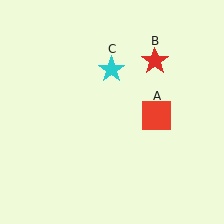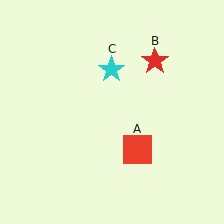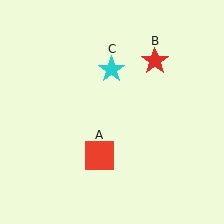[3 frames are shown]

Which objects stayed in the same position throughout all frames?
Red star (object B) and cyan star (object C) remained stationary.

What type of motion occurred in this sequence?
The red square (object A) rotated clockwise around the center of the scene.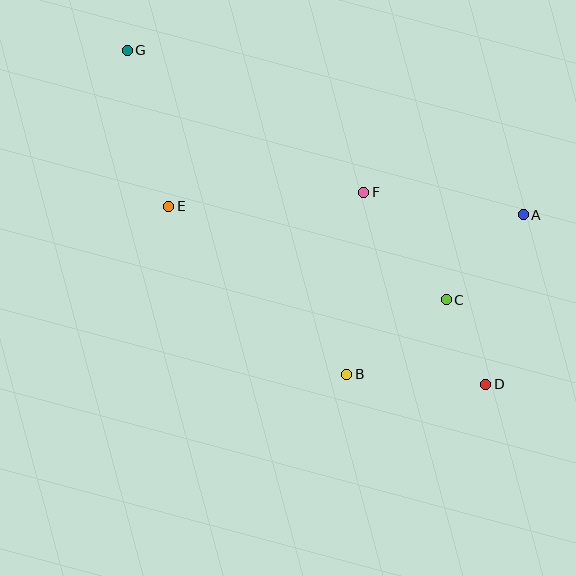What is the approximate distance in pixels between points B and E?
The distance between B and E is approximately 245 pixels.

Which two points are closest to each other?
Points C and D are closest to each other.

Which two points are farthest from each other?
Points D and G are farthest from each other.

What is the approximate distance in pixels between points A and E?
The distance between A and E is approximately 355 pixels.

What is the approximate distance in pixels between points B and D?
The distance between B and D is approximately 140 pixels.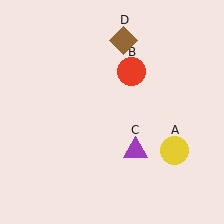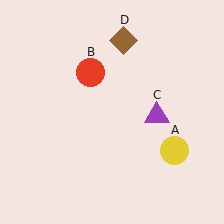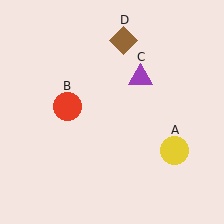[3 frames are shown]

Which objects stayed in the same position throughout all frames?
Yellow circle (object A) and brown diamond (object D) remained stationary.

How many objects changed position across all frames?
2 objects changed position: red circle (object B), purple triangle (object C).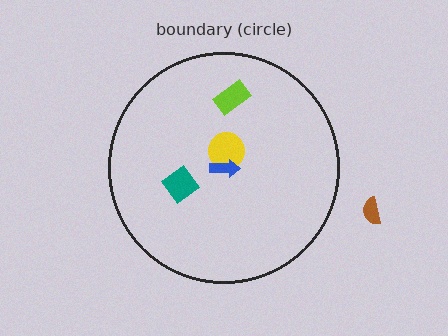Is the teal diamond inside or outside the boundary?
Inside.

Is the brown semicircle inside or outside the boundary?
Outside.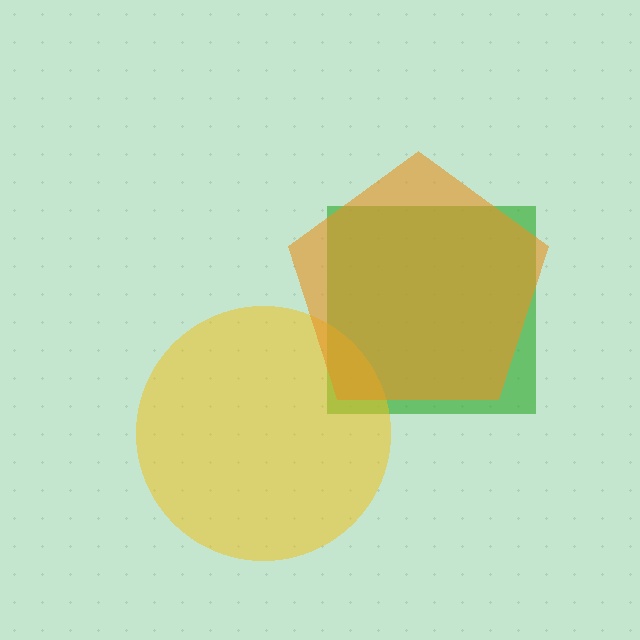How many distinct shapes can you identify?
There are 3 distinct shapes: a green square, a yellow circle, an orange pentagon.